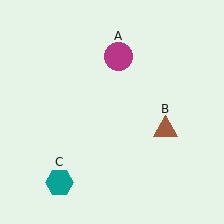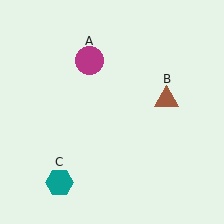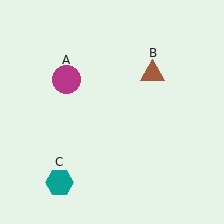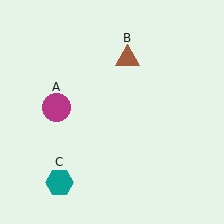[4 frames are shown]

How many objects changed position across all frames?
2 objects changed position: magenta circle (object A), brown triangle (object B).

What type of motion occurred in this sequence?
The magenta circle (object A), brown triangle (object B) rotated counterclockwise around the center of the scene.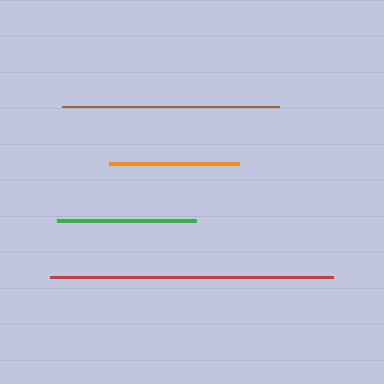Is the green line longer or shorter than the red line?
The red line is longer than the green line.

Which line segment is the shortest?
The orange line is the shortest at approximately 130 pixels.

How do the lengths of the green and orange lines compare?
The green and orange lines are approximately the same length.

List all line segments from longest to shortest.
From longest to shortest: red, brown, green, orange.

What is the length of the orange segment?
The orange segment is approximately 130 pixels long.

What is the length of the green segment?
The green segment is approximately 139 pixels long.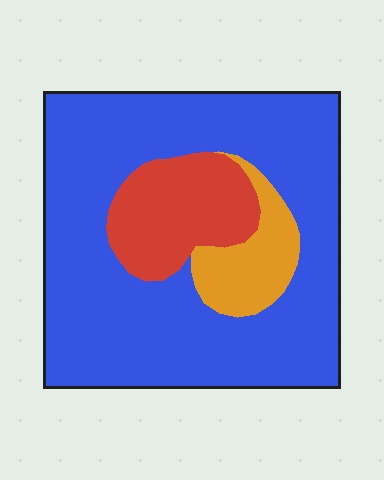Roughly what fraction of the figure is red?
Red covers 16% of the figure.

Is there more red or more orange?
Red.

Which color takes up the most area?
Blue, at roughly 75%.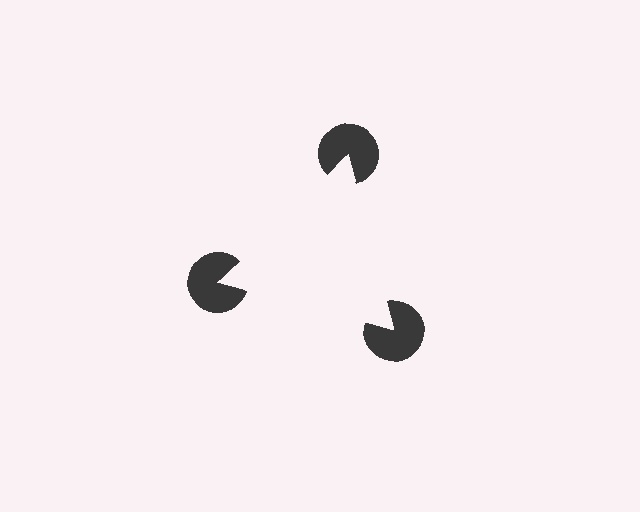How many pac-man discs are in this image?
There are 3 — one at each vertex of the illusory triangle.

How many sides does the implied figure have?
3 sides.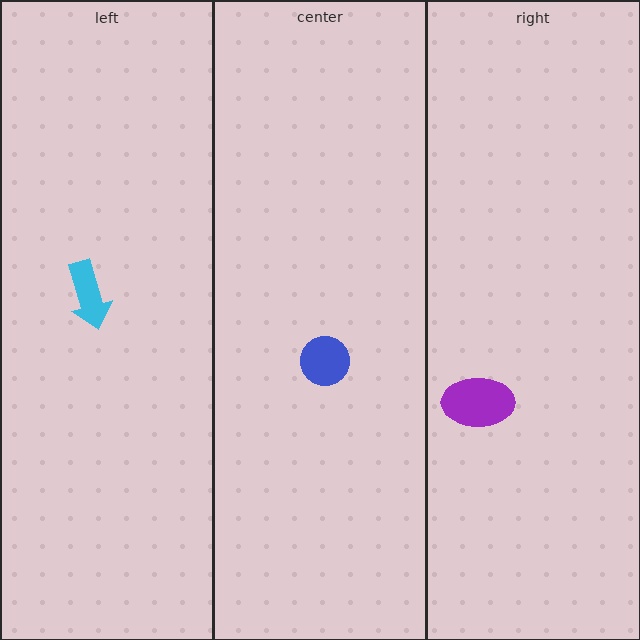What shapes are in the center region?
The blue circle.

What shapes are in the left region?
The cyan arrow.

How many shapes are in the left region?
1.